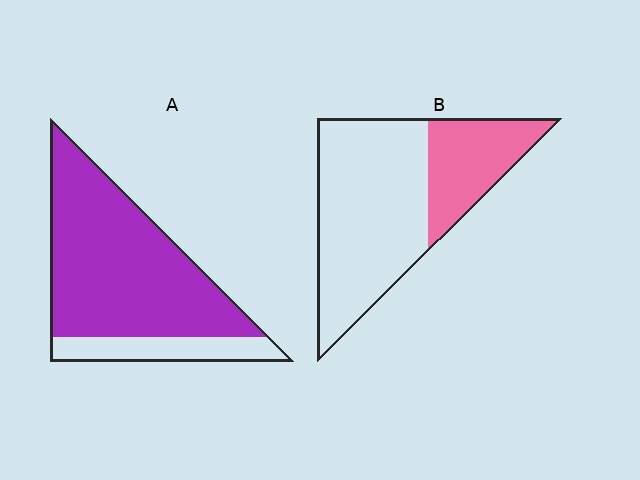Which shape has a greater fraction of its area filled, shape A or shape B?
Shape A.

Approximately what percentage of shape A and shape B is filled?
A is approximately 80% and B is approximately 30%.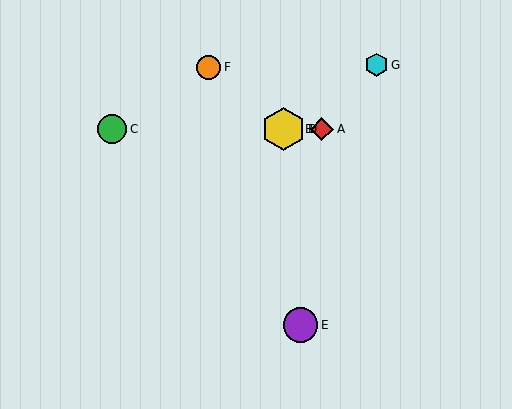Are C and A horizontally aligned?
Yes, both are at y≈129.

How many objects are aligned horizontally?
4 objects (A, B, C, D) are aligned horizontally.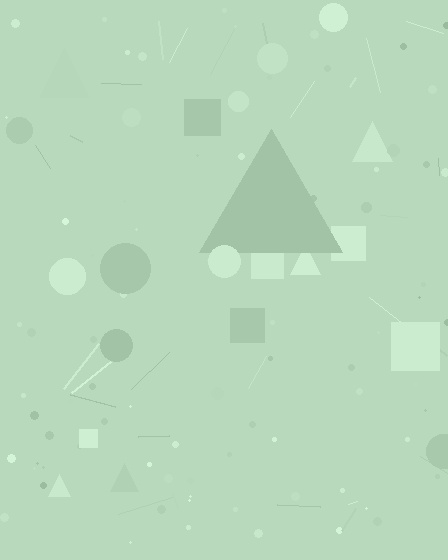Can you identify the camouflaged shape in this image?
The camouflaged shape is a triangle.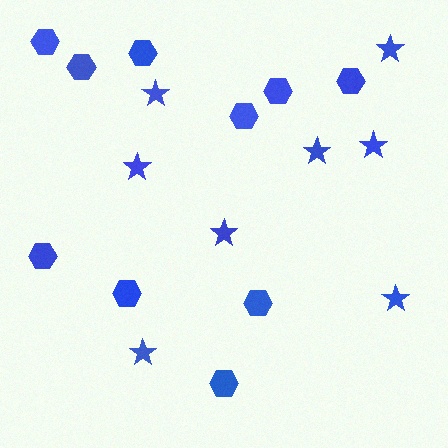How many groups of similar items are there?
There are 2 groups: one group of stars (8) and one group of hexagons (10).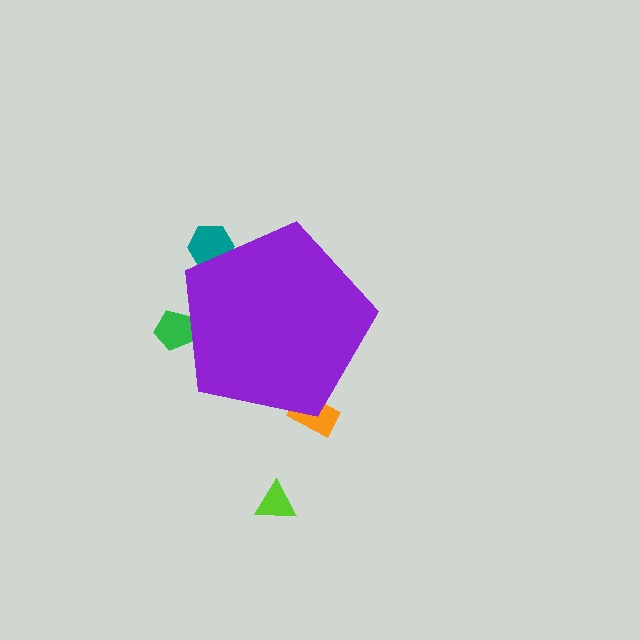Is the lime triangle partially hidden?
No, the lime triangle is fully visible.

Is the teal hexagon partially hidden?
Yes, the teal hexagon is partially hidden behind the purple pentagon.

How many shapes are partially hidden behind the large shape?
3 shapes are partially hidden.